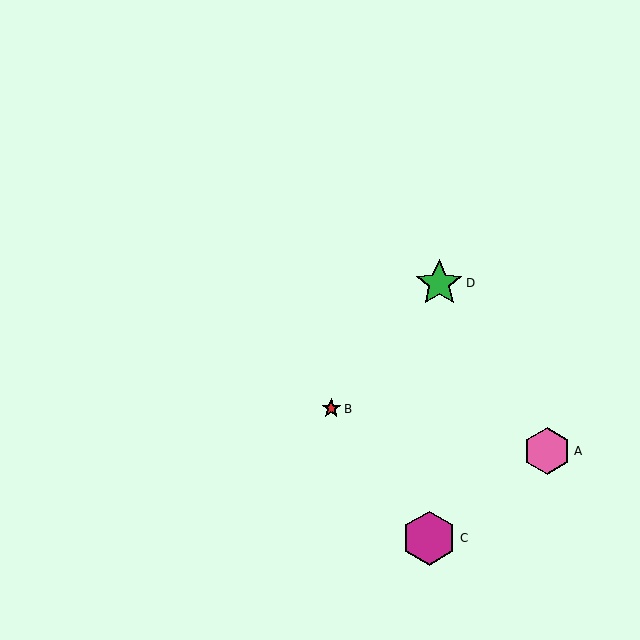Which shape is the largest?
The magenta hexagon (labeled C) is the largest.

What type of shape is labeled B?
Shape B is a red star.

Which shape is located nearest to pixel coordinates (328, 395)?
The red star (labeled B) at (331, 409) is nearest to that location.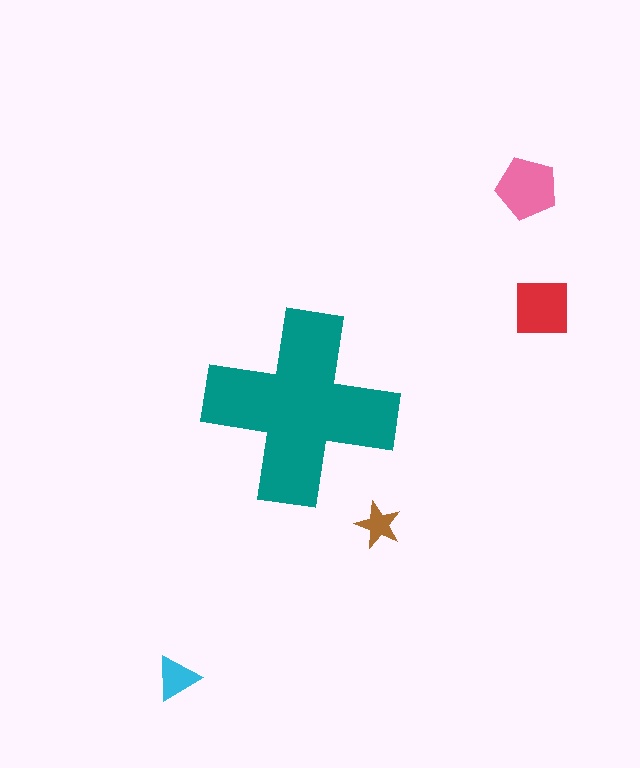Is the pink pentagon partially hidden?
No, the pink pentagon is fully visible.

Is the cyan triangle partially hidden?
No, the cyan triangle is fully visible.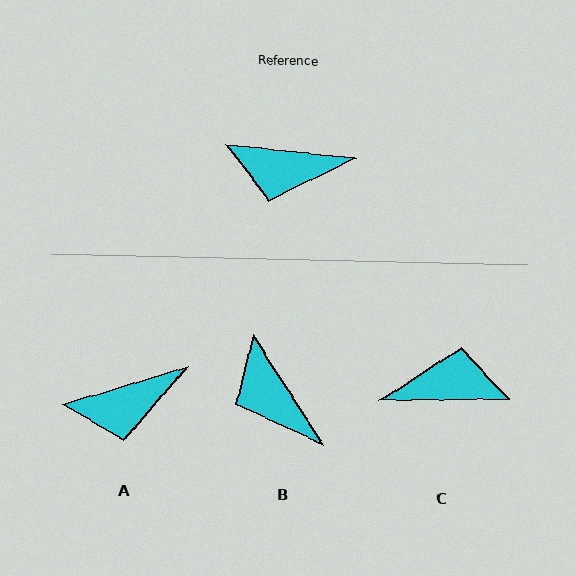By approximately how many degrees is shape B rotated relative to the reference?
Approximately 51 degrees clockwise.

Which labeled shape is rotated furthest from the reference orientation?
C, about 174 degrees away.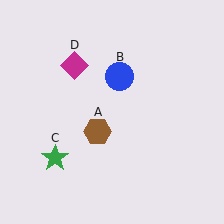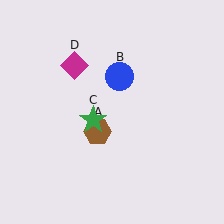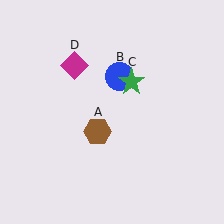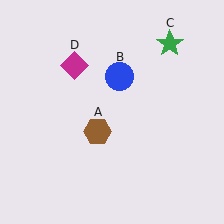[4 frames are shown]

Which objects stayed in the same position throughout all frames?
Brown hexagon (object A) and blue circle (object B) and magenta diamond (object D) remained stationary.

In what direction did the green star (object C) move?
The green star (object C) moved up and to the right.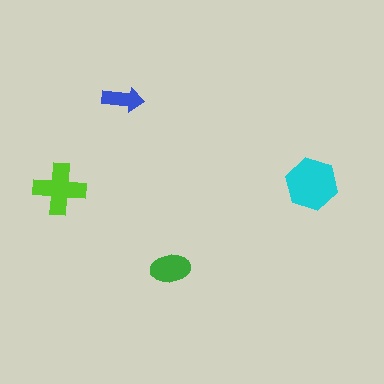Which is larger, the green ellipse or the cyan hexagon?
The cyan hexagon.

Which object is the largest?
The cyan hexagon.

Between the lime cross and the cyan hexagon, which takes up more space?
The cyan hexagon.